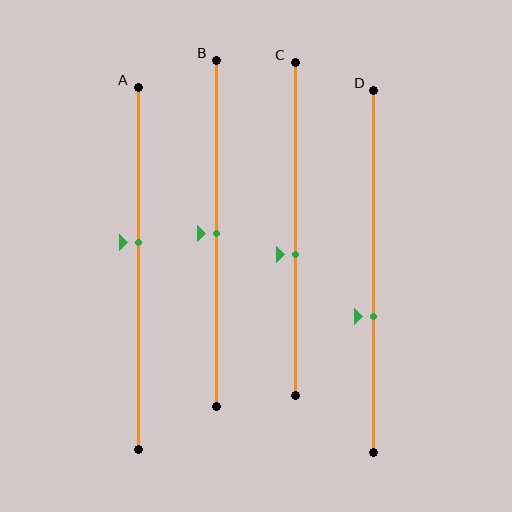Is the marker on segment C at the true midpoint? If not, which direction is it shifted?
No, the marker on segment C is shifted downward by about 8% of the segment length.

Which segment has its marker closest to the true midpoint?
Segment B has its marker closest to the true midpoint.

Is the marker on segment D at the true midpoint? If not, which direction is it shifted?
No, the marker on segment D is shifted downward by about 13% of the segment length.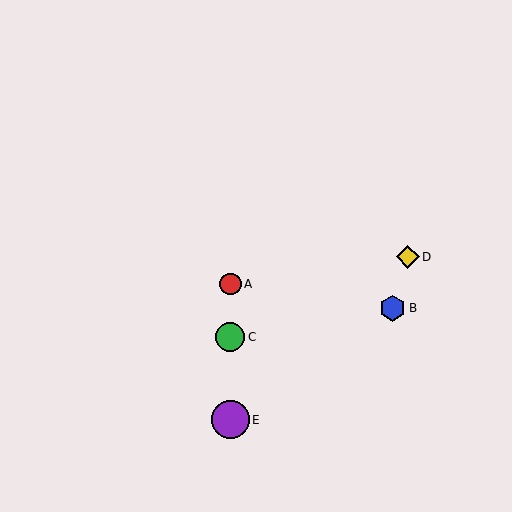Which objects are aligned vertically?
Objects A, C, E are aligned vertically.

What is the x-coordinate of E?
Object E is at x≈230.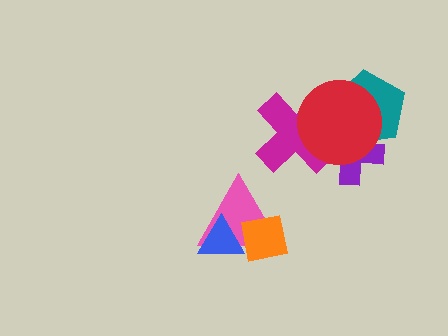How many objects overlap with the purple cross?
3 objects overlap with the purple cross.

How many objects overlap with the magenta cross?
2 objects overlap with the magenta cross.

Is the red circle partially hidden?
No, no other shape covers it.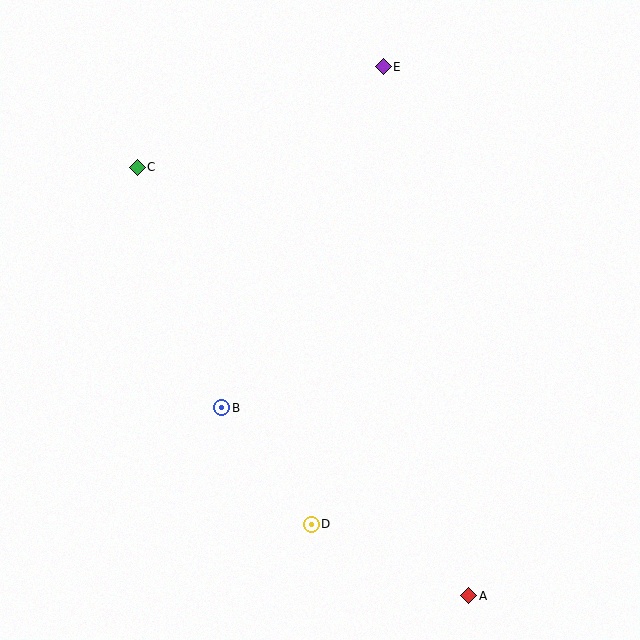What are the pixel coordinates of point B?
Point B is at (222, 408).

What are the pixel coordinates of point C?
Point C is at (137, 167).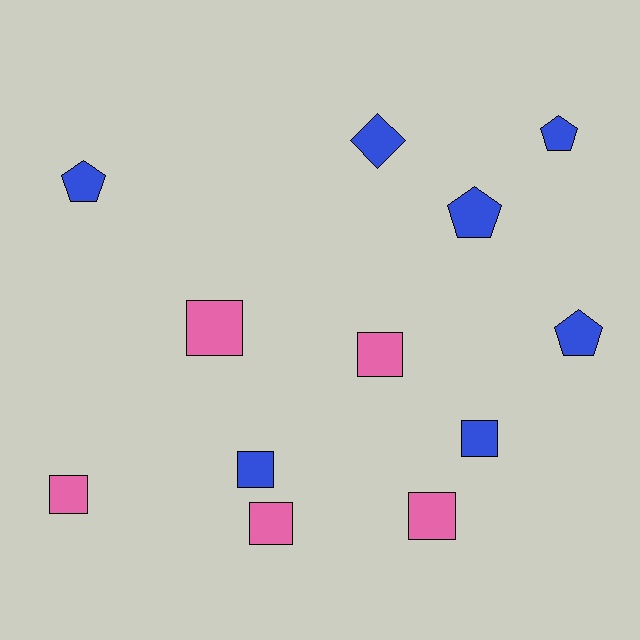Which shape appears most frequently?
Square, with 7 objects.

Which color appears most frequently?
Blue, with 7 objects.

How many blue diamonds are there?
There is 1 blue diamond.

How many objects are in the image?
There are 12 objects.